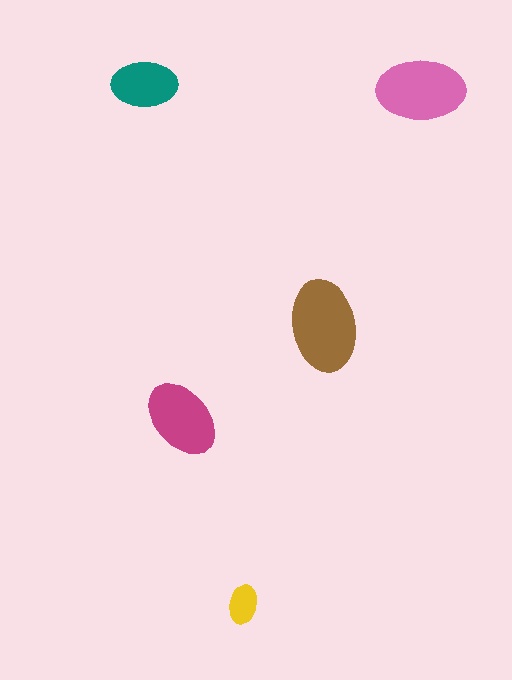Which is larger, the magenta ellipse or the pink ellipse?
The pink one.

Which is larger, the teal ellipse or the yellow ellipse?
The teal one.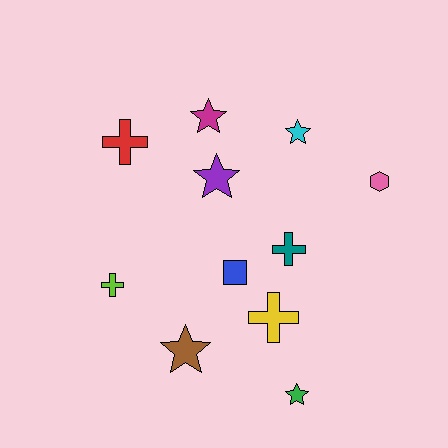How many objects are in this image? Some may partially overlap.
There are 11 objects.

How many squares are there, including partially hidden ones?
There is 1 square.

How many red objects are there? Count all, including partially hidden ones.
There is 1 red object.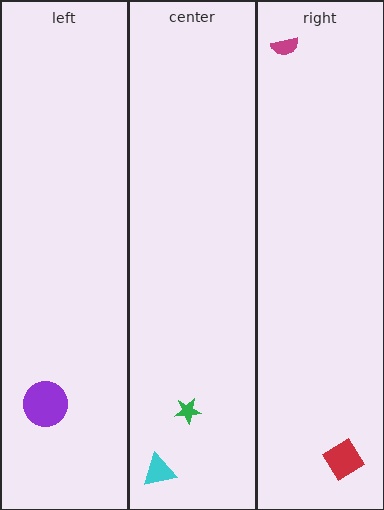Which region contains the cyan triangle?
The center region.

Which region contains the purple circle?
The left region.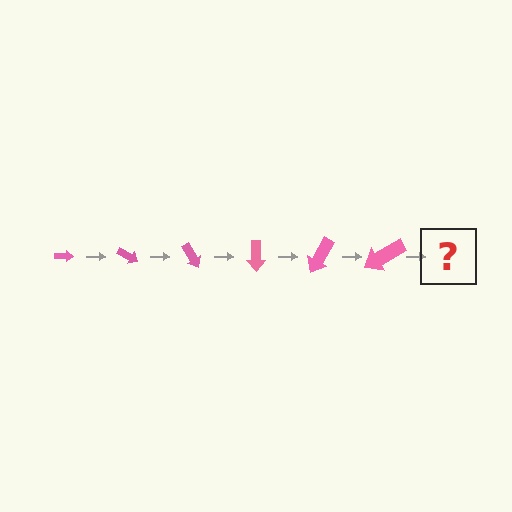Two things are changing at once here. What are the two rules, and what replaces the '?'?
The two rules are that the arrow grows larger each step and it rotates 30 degrees each step. The '?' should be an arrow, larger than the previous one and rotated 180 degrees from the start.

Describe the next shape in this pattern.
It should be an arrow, larger than the previous one and rotated 180 degrees from the start.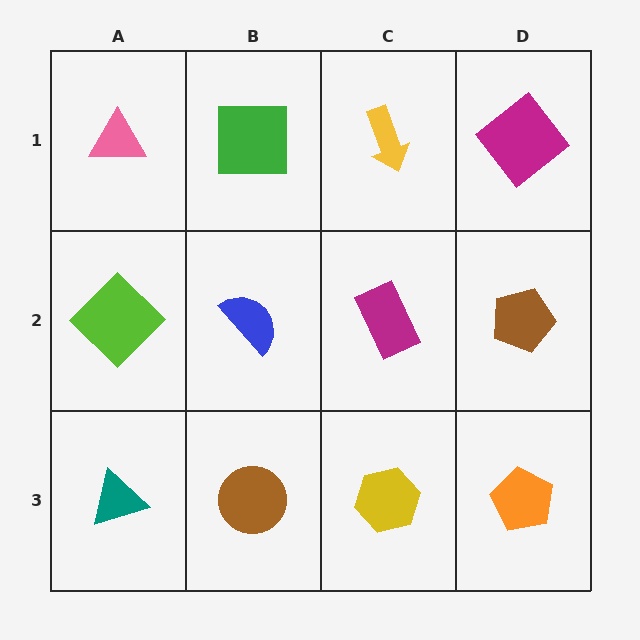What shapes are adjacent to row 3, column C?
A magenta rectangle (row 2, column C), a brown circle (row 3, column B), an orange pentagon (row 3, column D).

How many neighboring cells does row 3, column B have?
3.